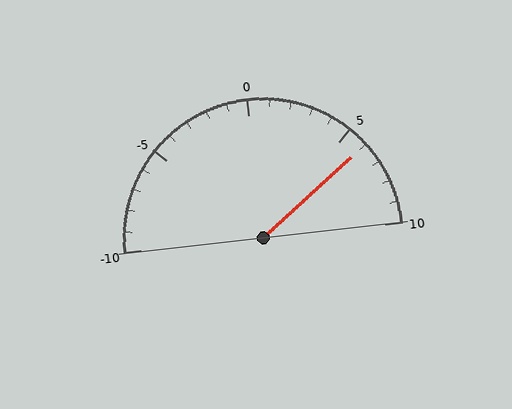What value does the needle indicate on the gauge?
The needle indicates approximately 6.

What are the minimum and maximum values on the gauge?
The gauge ranges from -10 to 10.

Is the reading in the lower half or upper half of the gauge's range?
The reading is in the upper half of the range (-10 to 10).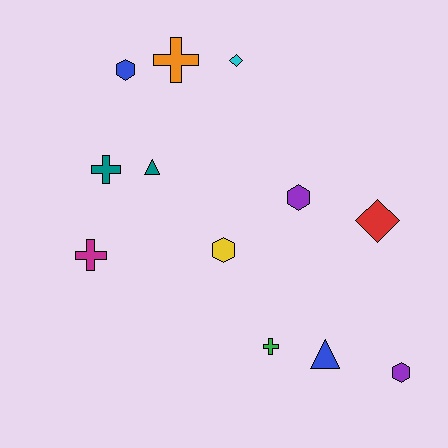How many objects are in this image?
There are 12 objects.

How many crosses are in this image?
There are 4 crosses.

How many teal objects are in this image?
There are 2 teal objects.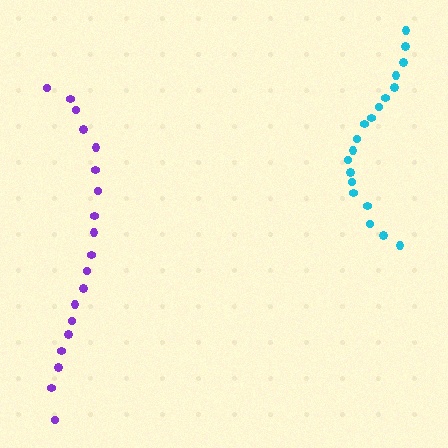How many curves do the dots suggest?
There are 2 distinct paths.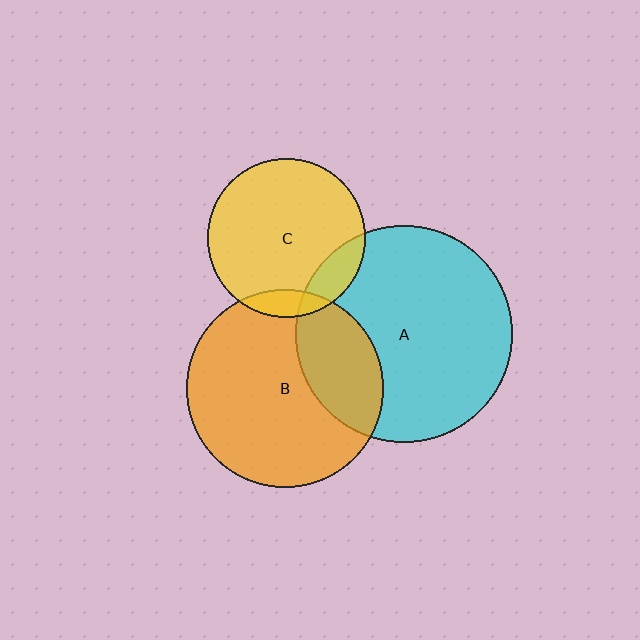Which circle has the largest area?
Circle A (cyan).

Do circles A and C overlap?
Yes.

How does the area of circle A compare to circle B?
Approximately 1.2 times.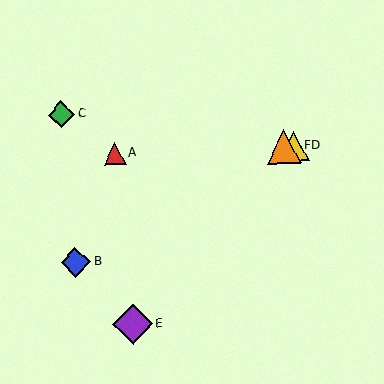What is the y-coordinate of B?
Object B is at y≈262.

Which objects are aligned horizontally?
Objects A, D, F are aligned horizontally.